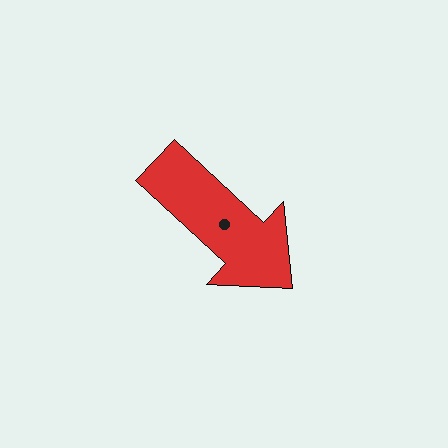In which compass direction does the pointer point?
Southeast.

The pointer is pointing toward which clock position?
Roughly 4 o'clock.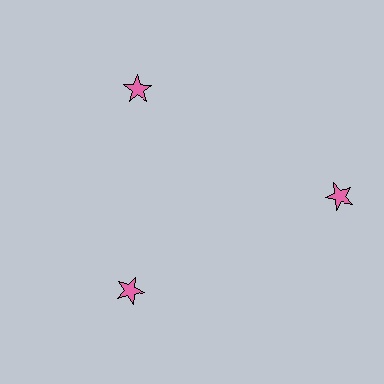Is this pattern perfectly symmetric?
No. The 3 pink stars are arranged in a ring, but one element near the 3 o'clock position is pushed outward from the center, breaking the 3-fold rotational symmetry.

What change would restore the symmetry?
The symmetry would be restored by moving it inward, back onto the ring so that all 3 stars sit at equal angles and equal distance from the center.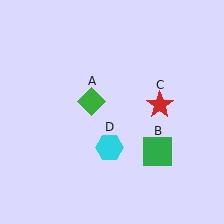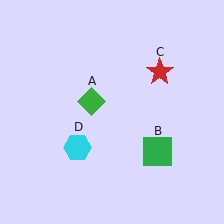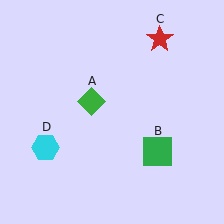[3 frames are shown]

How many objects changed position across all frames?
2 objects changed position: red star (object C), cyan hexagon (object D).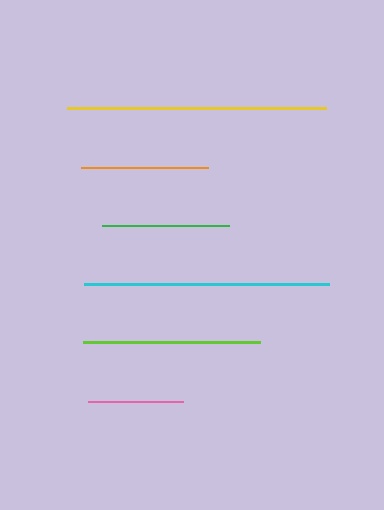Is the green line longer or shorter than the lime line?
The lime line is longer than the green line.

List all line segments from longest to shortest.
From longest to shortest: yellow, cyan, lime, green, orange, pink.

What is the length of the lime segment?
The lime segment is approximately 176 pixels long.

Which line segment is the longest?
The yellow line is the longest at approximately 259 pixels.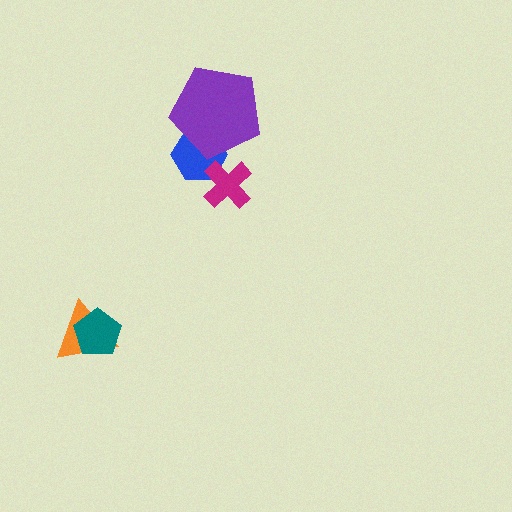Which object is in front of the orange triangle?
The teal pentagon is in front of the orange triangle.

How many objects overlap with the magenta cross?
1 object overlaps with the magenta cross.